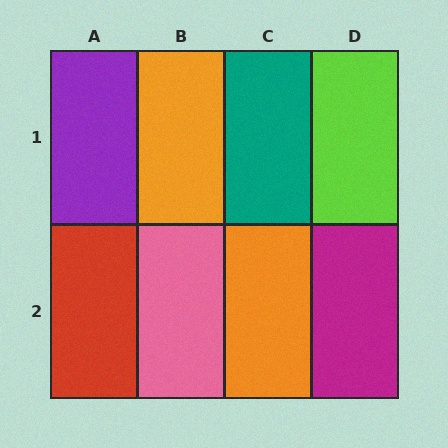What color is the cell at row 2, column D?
Magenta.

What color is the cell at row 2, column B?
Pink.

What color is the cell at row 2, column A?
Red.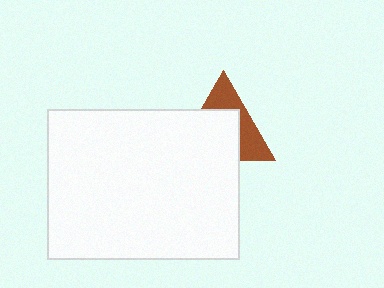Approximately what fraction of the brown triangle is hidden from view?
Roughly 58% of the brown triangle is hidden behind the white rectangle.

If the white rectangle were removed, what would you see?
You would see the complete brown triangle.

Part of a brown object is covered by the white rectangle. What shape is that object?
It is a triangle.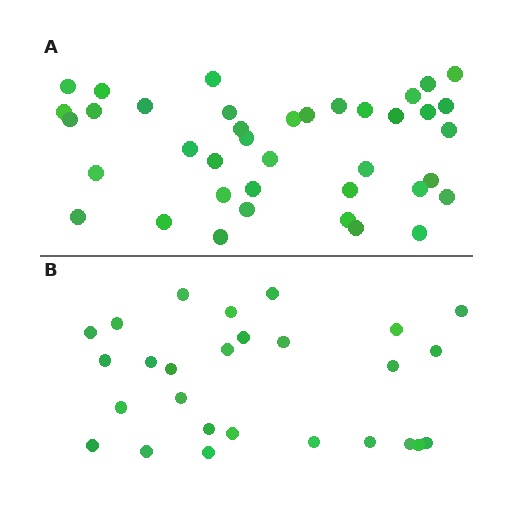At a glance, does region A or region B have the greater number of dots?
Region A (the top region) has more dots.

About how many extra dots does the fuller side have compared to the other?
Region A has roughly 12 or so more dots than region B.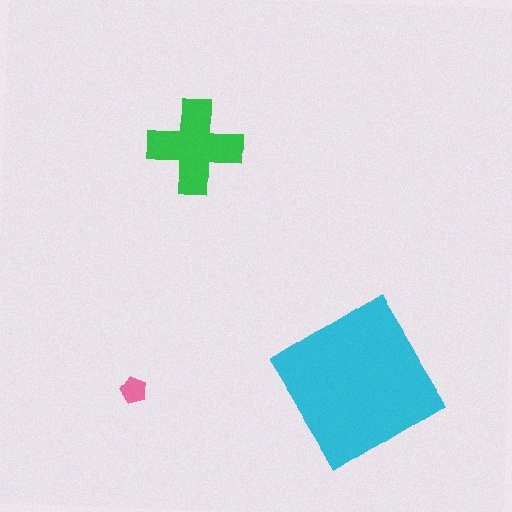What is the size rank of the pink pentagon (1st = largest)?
3rd.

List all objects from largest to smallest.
The cyan diamond, the green cross, the pink pentagon.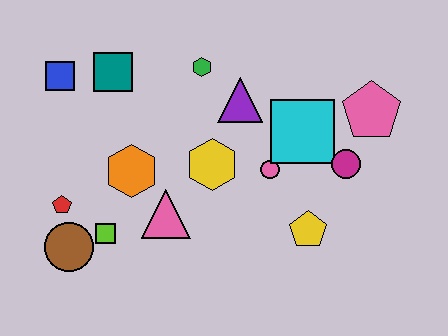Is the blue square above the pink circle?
Yes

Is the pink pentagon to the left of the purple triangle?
No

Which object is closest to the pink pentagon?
The magenta circle is closest to the pink pentagon.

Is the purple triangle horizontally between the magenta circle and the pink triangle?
Yes